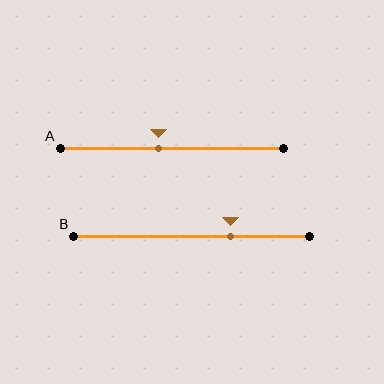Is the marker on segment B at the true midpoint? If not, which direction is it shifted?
No, the marker on segment B is shifted to the right by about 17% of the segment length.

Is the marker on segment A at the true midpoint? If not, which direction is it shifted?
No, the marker on segment A is shifted to the left by about 6% of the segment length.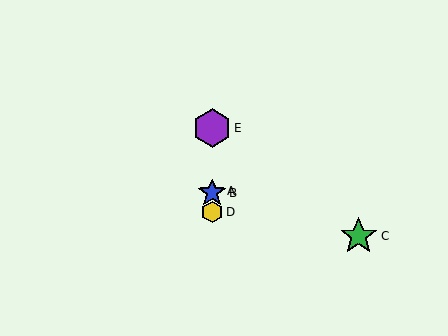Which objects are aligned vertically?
Objects A, B, D, E are aligned vertically.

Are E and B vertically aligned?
Yes, both are at x≈212.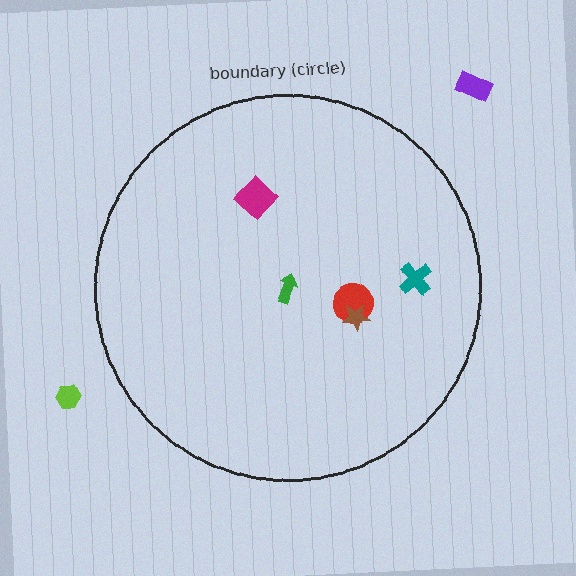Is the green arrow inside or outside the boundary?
Inside.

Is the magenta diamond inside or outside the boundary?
Inside.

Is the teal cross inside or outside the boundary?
Inside.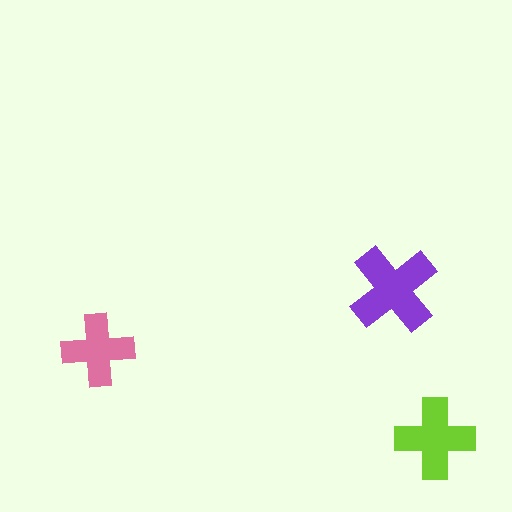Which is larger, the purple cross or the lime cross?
The purple one.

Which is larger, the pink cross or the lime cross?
The lime one.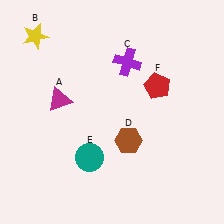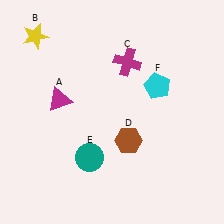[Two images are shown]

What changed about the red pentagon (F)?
In Image 1, F is red. In Image 2, it changed to cyan.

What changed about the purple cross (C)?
In Image 1, C is purple. In Image 2, it changed to magenta.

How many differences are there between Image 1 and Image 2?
There are 2 differences between the two images.